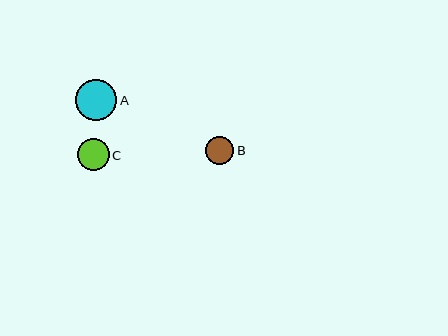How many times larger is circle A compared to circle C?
Circle A is approximately 1.3 times the size of circle C.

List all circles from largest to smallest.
From largest to smallest: A, C, B.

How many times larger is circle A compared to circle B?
Circle A is approximately 1.5 times the size of circle B.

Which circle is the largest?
Circle A is the largest with a size of approximately 41 pixels.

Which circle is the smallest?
Circle B is the smallest with a size of approximately 28 pixels.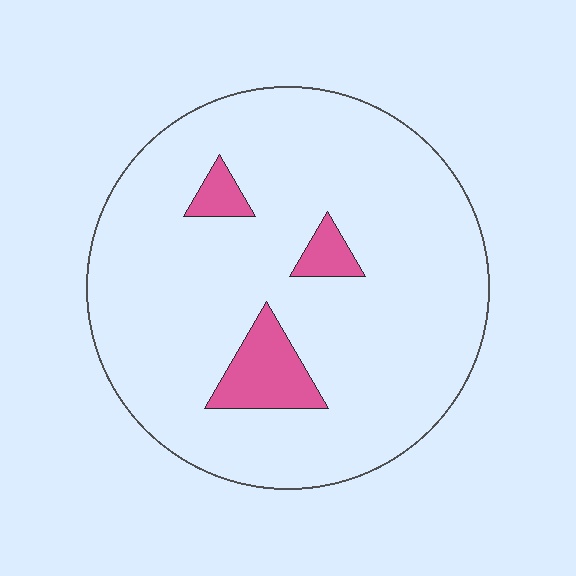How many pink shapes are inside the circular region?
3.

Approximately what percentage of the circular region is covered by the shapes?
Approximately 10%.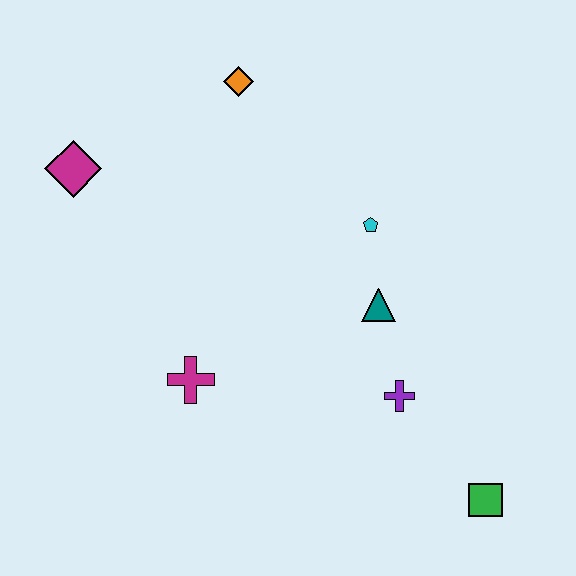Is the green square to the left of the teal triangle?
No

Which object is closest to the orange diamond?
The magenta diamond is closest to the orange diamond.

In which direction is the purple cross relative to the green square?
The purple cross is above the green square.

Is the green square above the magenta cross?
No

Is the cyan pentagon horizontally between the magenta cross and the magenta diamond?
No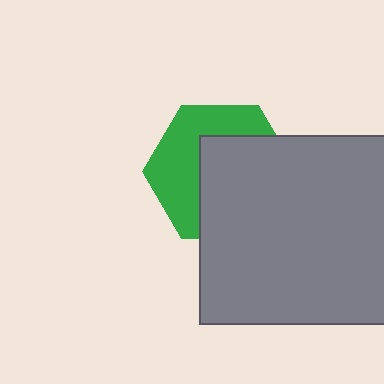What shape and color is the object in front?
The object in front is a gray square.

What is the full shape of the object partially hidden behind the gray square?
The partially hidden object is a green hexagon.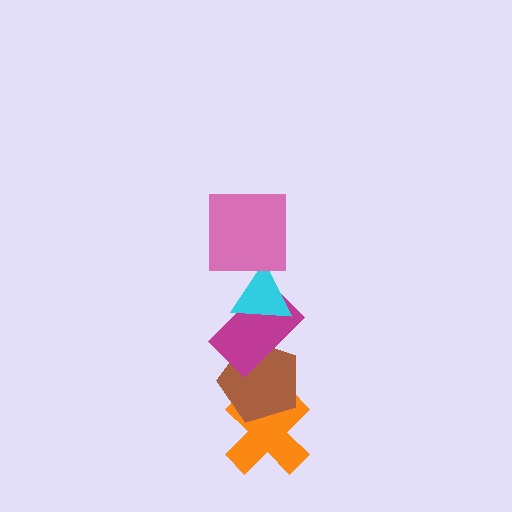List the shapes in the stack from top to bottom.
From top to bottom: the pink square, the cyan triangle, the magenta rectangle, the brown pentagon, the orange cross.